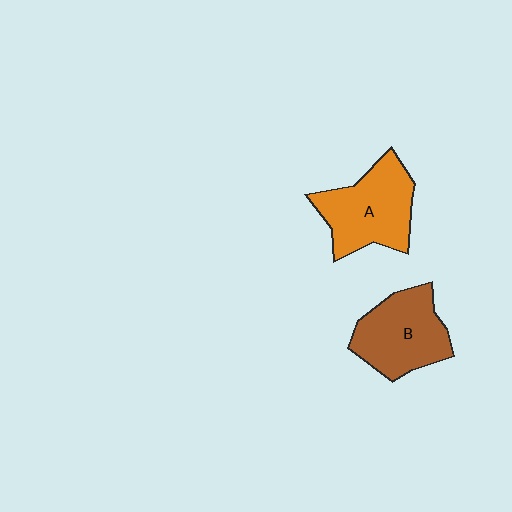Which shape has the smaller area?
Shape B (brown).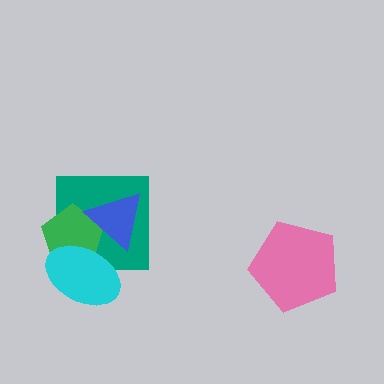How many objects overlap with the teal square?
3 objects overlap with the teal square.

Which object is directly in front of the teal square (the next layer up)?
The green pentagon is directly in front of the teal square.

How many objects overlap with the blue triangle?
3 objects overlap with the blue triangle.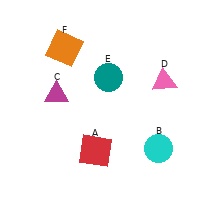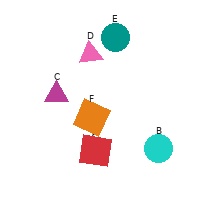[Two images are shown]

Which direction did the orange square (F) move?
The orange square (F) moved down.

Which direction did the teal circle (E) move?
The teal circle (E) moved up.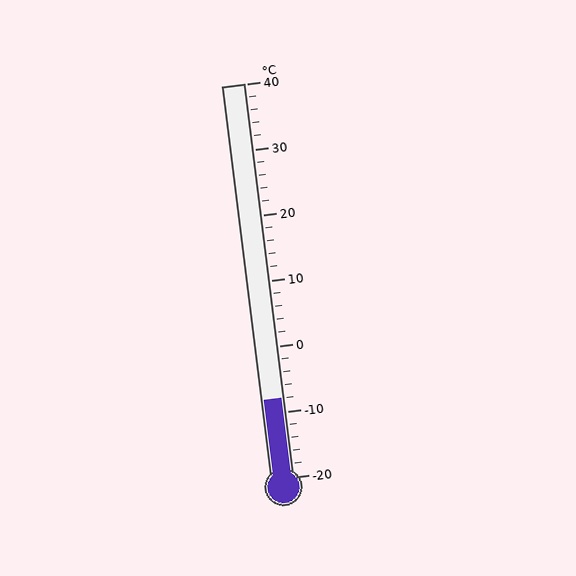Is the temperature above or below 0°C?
The temperature is below 0°C.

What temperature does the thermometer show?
The thermometer shows approximately -8°C.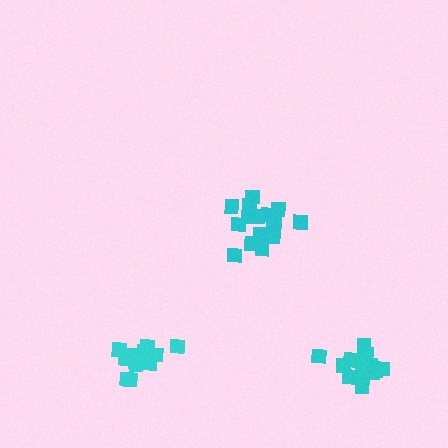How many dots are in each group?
Group 1: 19 dots, Group 2: 14 dots, Group 3: 13 dots (46 total).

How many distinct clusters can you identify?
There are 3 distinct clusters.